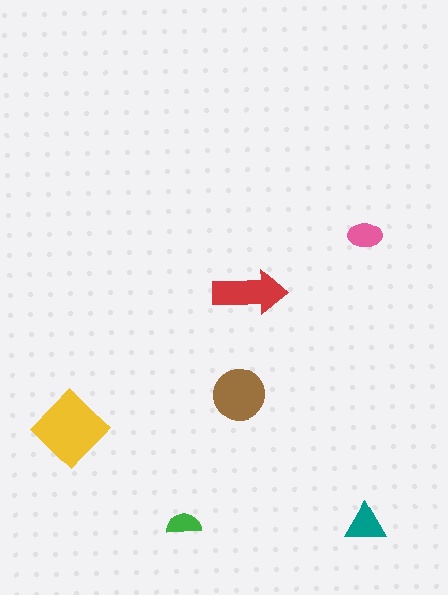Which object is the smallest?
The green semicircle.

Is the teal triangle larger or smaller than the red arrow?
Smaller.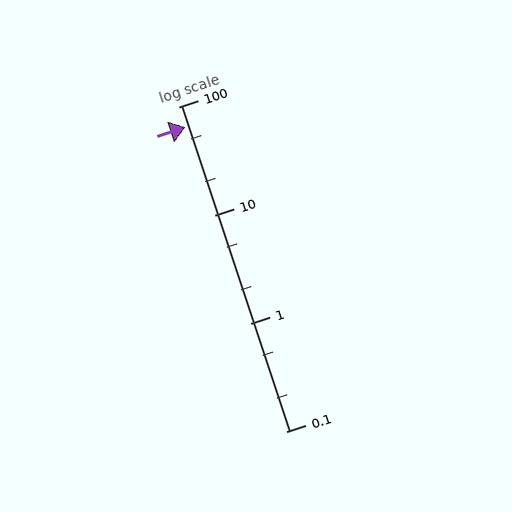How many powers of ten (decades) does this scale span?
The scale spans 3 decades, from 0.1 to 100.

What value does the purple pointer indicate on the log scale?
The pointer indicates approximately 65.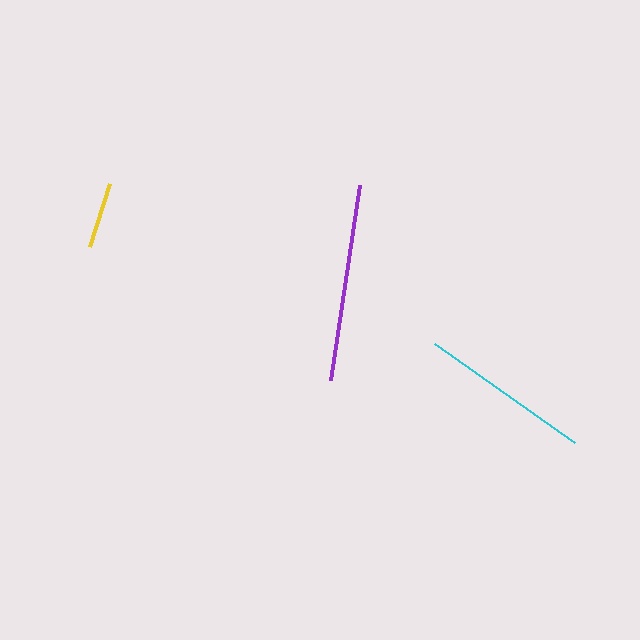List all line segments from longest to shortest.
From longest to shortest: purple, cyan, yellow.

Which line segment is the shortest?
The yellow line is the shortest at approximately 66 pixels.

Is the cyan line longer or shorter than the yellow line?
The cyan line is longer than the yellow line.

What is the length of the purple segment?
The purple segment is approximately 197 pixels long.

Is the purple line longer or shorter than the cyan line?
The purple line is longer than the cyan line.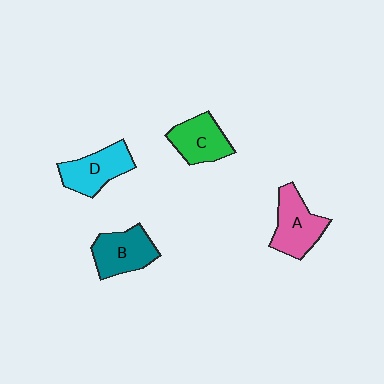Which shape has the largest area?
Shape A (pink).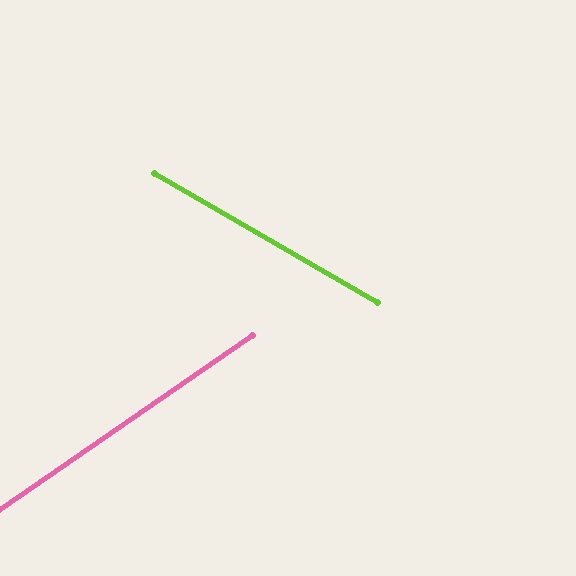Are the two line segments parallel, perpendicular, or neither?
Neither parallel nor perpendicular — they differ by about 65°.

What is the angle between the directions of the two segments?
Approximately 65 degrees.